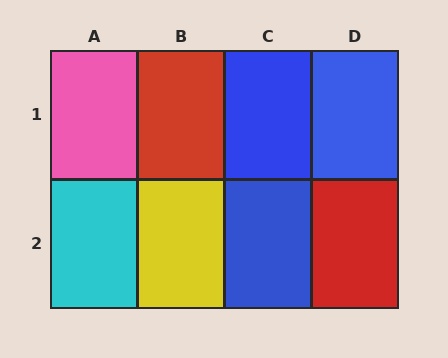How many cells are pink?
1 cell is pink.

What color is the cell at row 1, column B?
Red.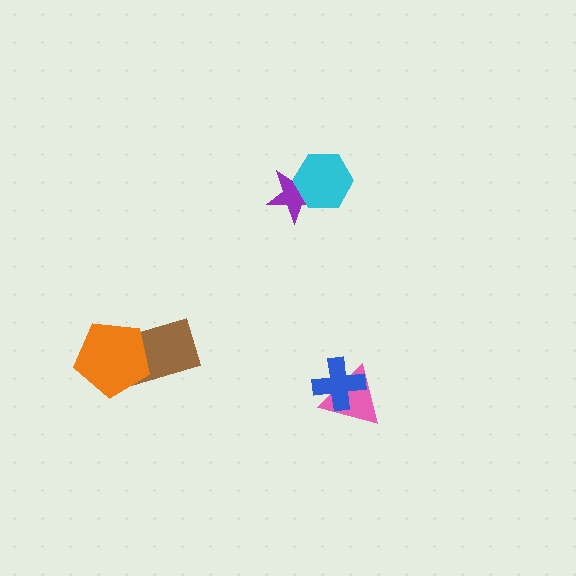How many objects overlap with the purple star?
1 object overlaps with the purple star.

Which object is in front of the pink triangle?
The blue cross is in front of the pink triangle.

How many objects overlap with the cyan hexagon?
1 object overlaps with the cyan hexagon.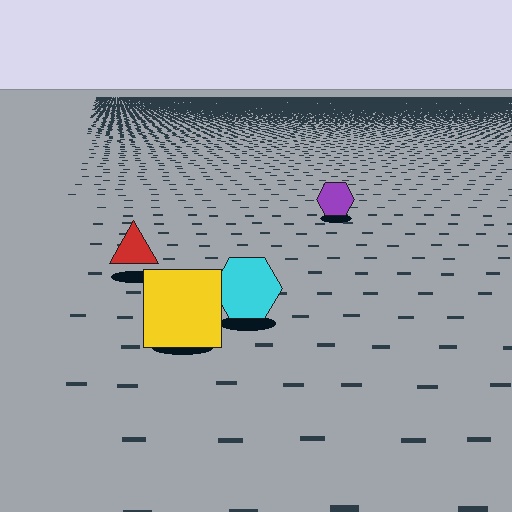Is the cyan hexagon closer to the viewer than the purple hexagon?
Yes. The cyan hexagon is closer — you can tell from the texture gradient: the ground texture is coarser near it.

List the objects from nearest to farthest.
From nearest to farthest: the yellow square, the cyan hexagon, the red triangle, the purple hexagon.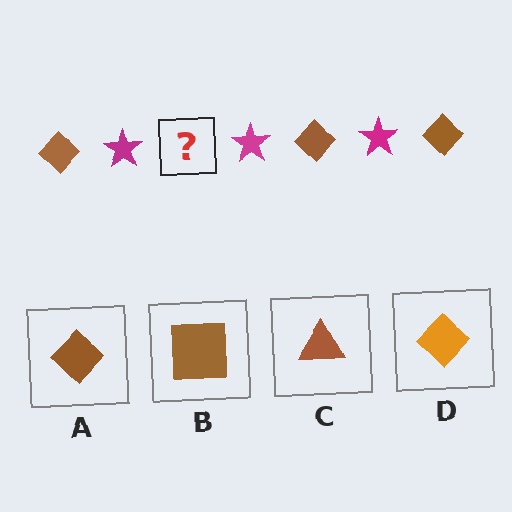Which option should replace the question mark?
Option A.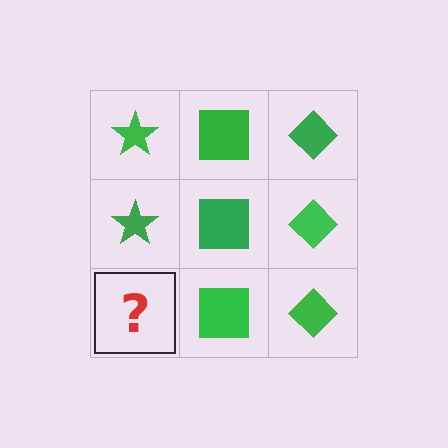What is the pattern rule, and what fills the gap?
The rule is that each column has a consistent shape. The gap should be filled with a green star.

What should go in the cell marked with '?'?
The missing cell should contain a green star.